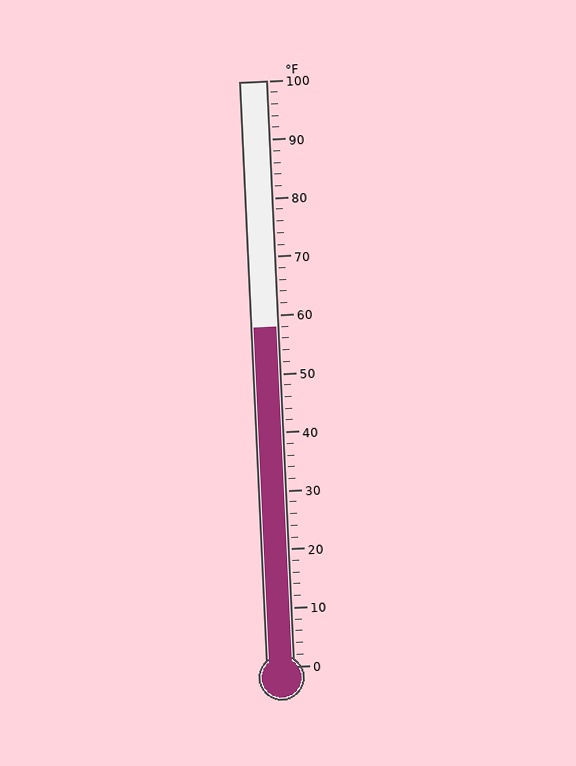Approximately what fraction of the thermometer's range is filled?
The thermometer is filled to approximately 60% of its range.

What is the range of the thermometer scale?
The thermometer scale ranges from 0°F to 100°F.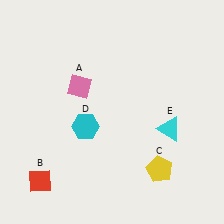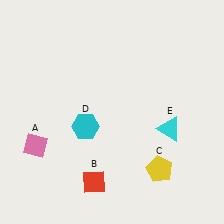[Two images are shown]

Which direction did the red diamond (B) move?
The red diamond (B) moved right.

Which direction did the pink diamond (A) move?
The pink diamond (A) moved down.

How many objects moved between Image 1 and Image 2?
2 objects moved between the two images.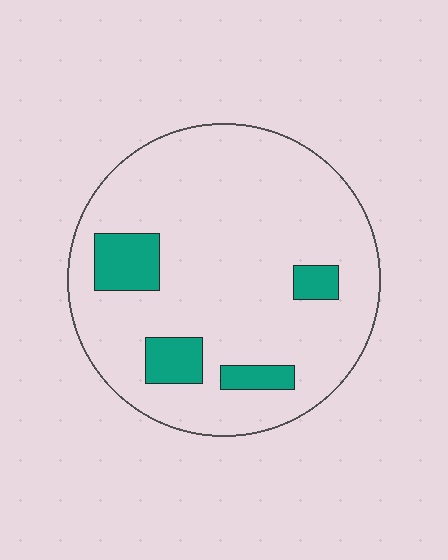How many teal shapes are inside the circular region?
4.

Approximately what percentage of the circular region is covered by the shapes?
Approximately 15%.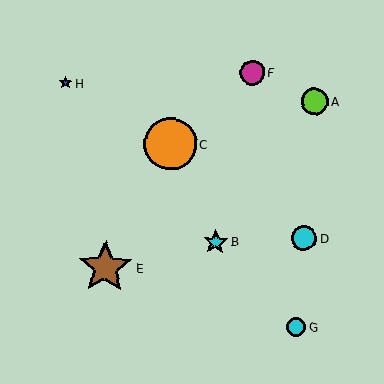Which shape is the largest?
The brown star (labeled E) is the largest.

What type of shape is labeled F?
Shape F is a magenta circle.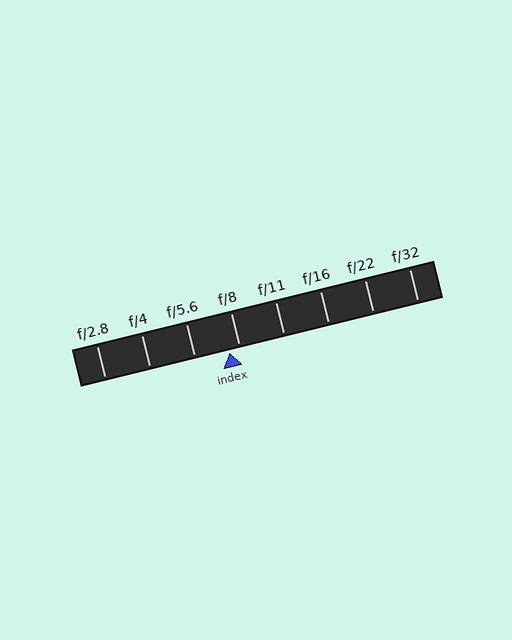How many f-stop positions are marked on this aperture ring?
There are 8 f-stop positions marked.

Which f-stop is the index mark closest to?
The index mark is closest to f/8.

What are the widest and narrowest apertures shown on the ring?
The widest aperture shown is f/2.8 and the narrowest is f/32.